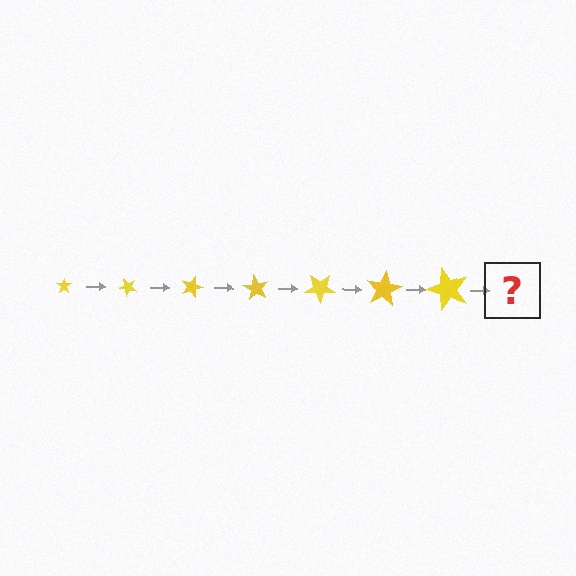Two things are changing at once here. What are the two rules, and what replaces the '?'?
The two rules are that the star grows larger each step and it rotates 45 degrees each step. The '?' should be a star, larger than the previous one and rotated 315 degrees from the start.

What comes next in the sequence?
The next element should be a star, larger than the previous one and rotated 315 degrees from the start.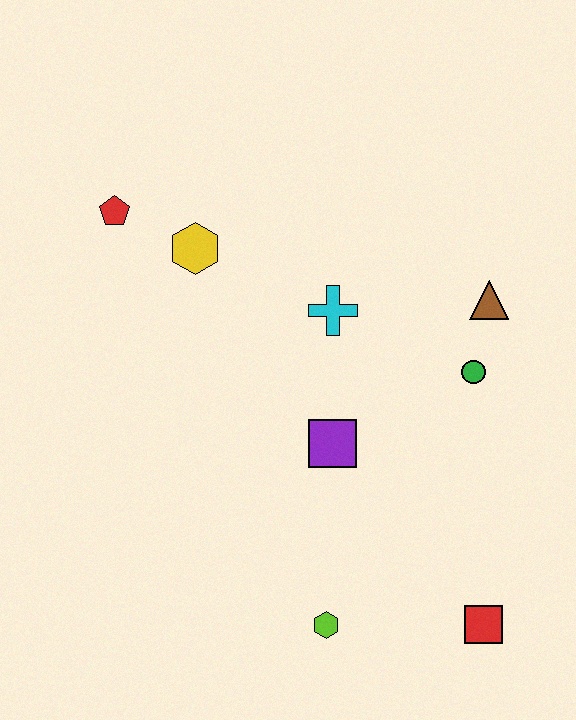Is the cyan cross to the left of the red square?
Yes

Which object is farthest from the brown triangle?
The red pentagon is farthest from the brown triangle.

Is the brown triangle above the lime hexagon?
Yes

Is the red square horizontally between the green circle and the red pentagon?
No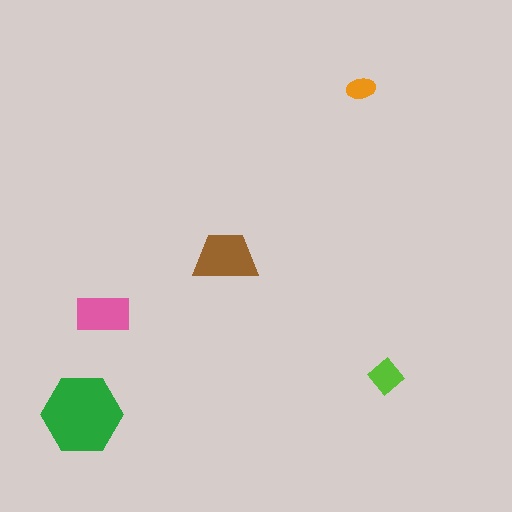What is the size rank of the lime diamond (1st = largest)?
4th.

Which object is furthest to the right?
The lime diamond is rightmost.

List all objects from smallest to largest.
The orange ellipse, the lime diamond, the pink rectangle, the brown trapezoid, the green hexagon.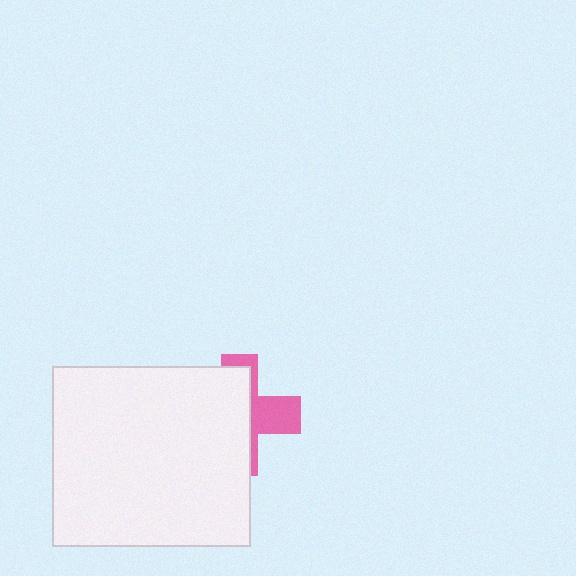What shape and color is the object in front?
The object in front is a white rectangle.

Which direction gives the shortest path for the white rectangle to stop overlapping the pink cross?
Moving left gives the shortest separation.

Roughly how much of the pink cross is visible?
A small part of it is visible (roughly 36%).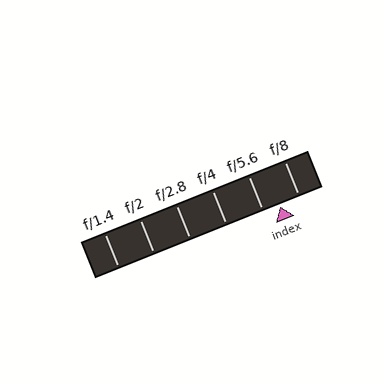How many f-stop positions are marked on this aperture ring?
There are 6 f-stop positions marked.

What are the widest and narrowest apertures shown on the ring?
The widest aperture shown is f/1.4 and the narrowest is f/8.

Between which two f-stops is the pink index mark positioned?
The index mark is between f/5.6 and f/8.